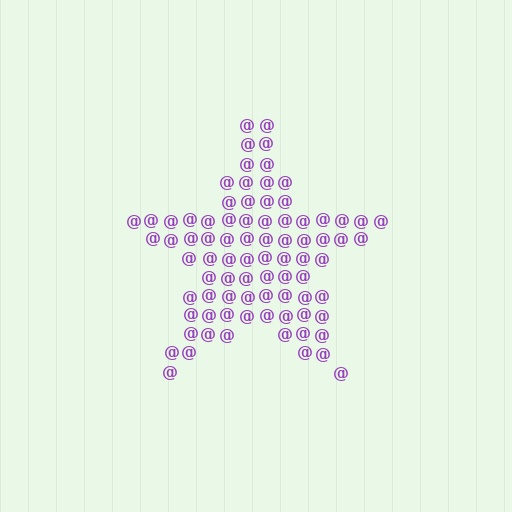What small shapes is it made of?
It is made of small at signs.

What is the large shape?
The large shape is a star.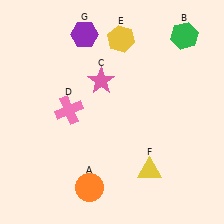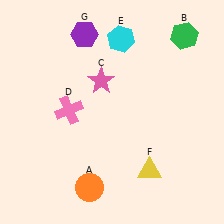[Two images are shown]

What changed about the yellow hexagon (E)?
In Image 1, E is yellow. In Image 2, it changed to cyan.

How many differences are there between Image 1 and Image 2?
There is 1 difference between the two images.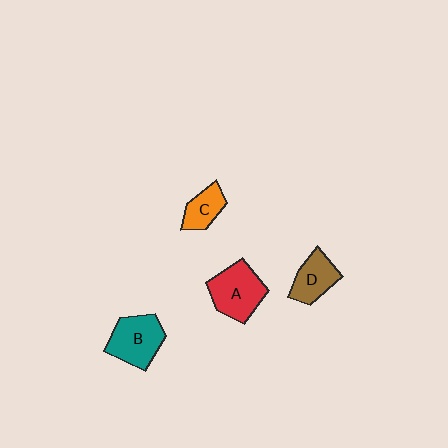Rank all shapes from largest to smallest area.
From largest to smallest: A (red), B (teal), D (brown), C (orange).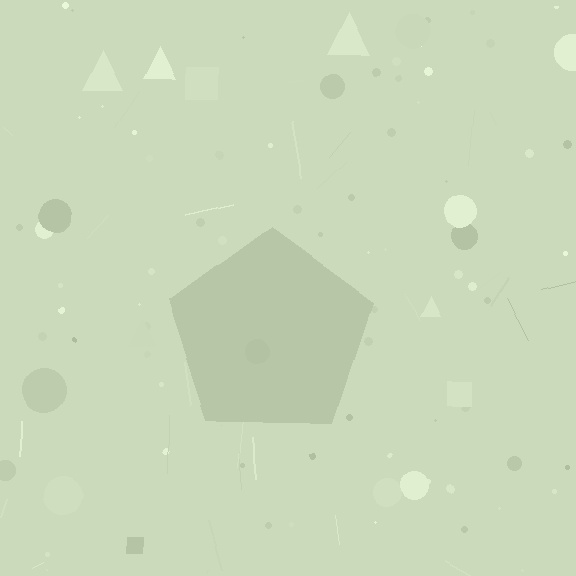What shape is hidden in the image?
A pentagon is hidden in the image.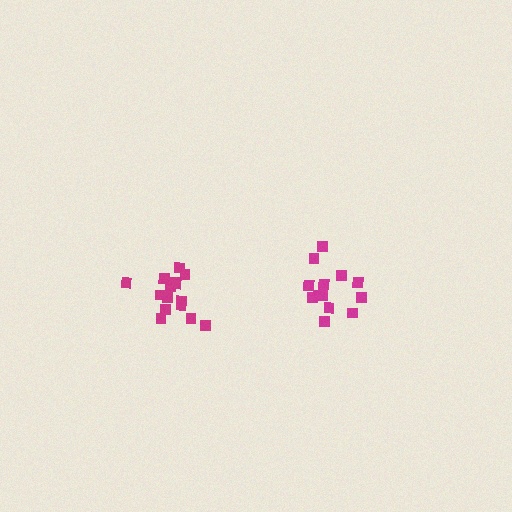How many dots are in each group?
Group 1: 15 dots, Group 2: 14 dots (29 total).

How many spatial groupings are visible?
There are 2 spatial groupings.